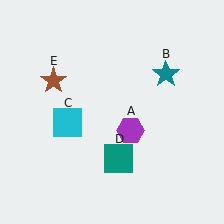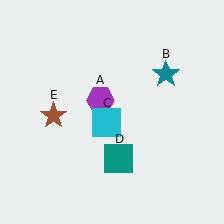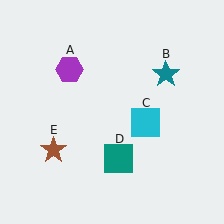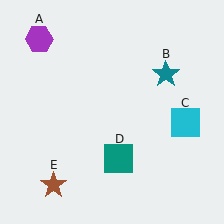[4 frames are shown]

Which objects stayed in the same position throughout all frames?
Teal star (object B) and teal square (object D) remained stationary.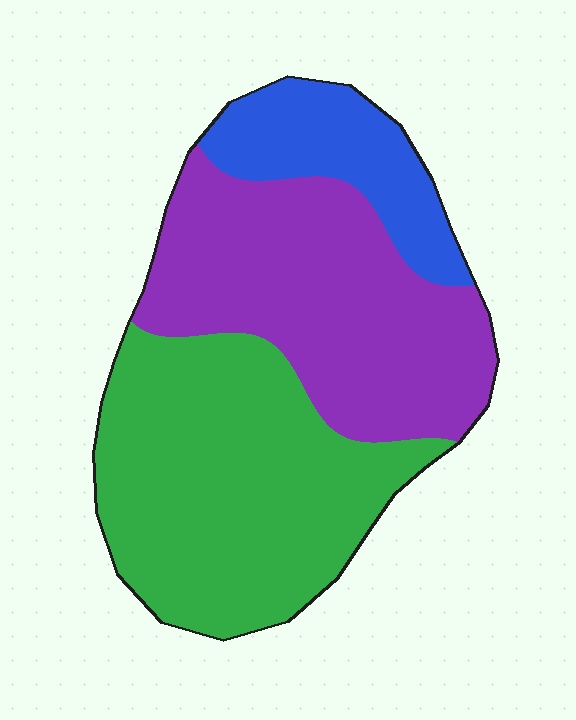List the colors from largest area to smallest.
From largest to smallest: green, purple, blue.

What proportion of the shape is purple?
Purple covers around 40% of the shape.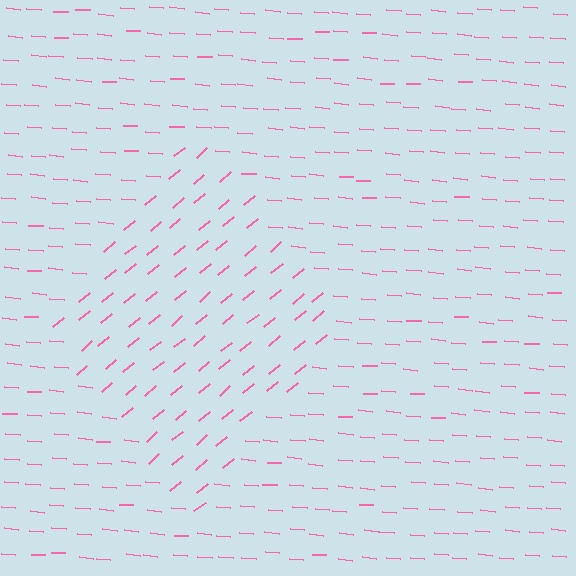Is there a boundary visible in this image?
Yes, there is a texture boundary formed by a change in line orientation.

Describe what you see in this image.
The image is filled with small pink line segments. A diamond region in the image has lines oriented differently from the surrounding lines, creating a visible texture boundary.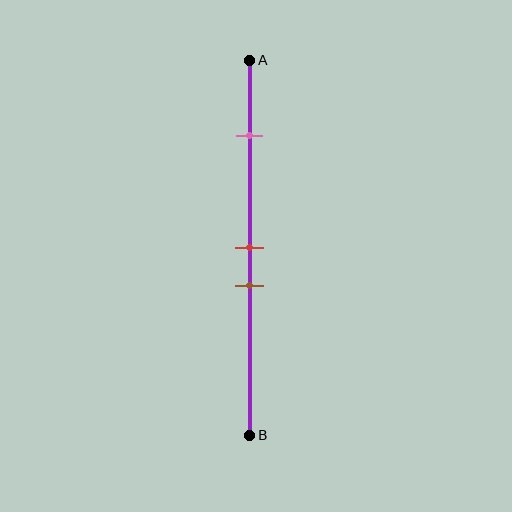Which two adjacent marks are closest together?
The red and brown marks are the closest adjacent pair.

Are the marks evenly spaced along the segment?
No, the marks are not evenly spaced.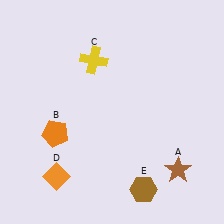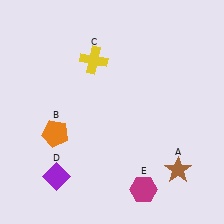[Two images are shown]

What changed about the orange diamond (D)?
In Image 1, D is orange. In Image 2, it changed to purple.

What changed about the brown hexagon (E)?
In Image 1, E is brown. In Image 2, it changed to magenta.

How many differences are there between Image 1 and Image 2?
There are 2 differences between the two images.